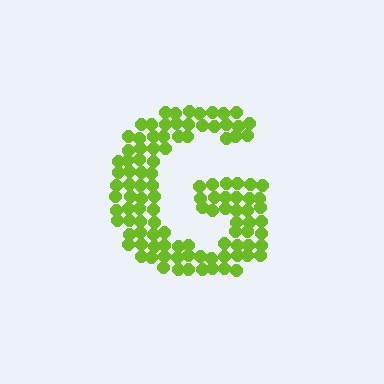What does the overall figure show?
The overall figure shows the letter G.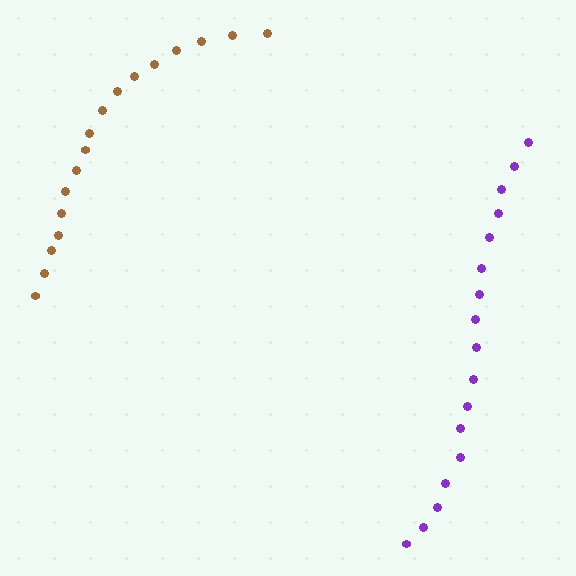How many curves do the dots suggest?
There are 2 distinct paths.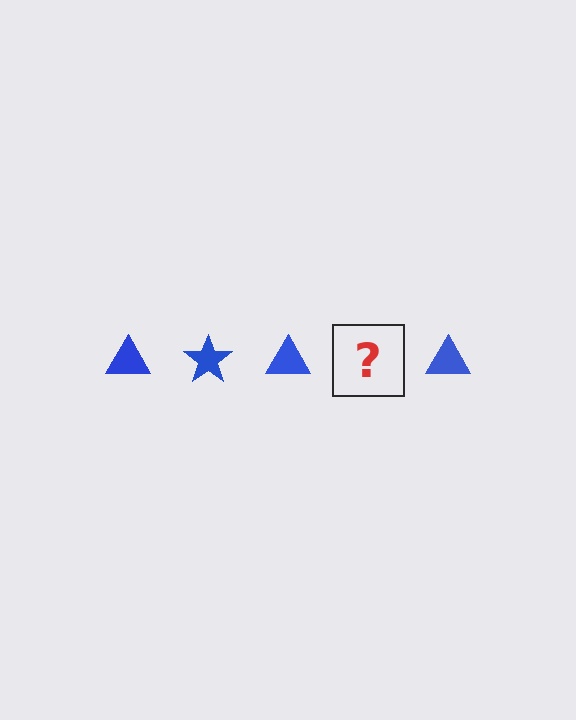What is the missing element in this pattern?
The missing element is a blue star.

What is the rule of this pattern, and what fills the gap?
The rule is that the pattern cycles through triangle, star shapes in blue. The gap should be filled with a blue star.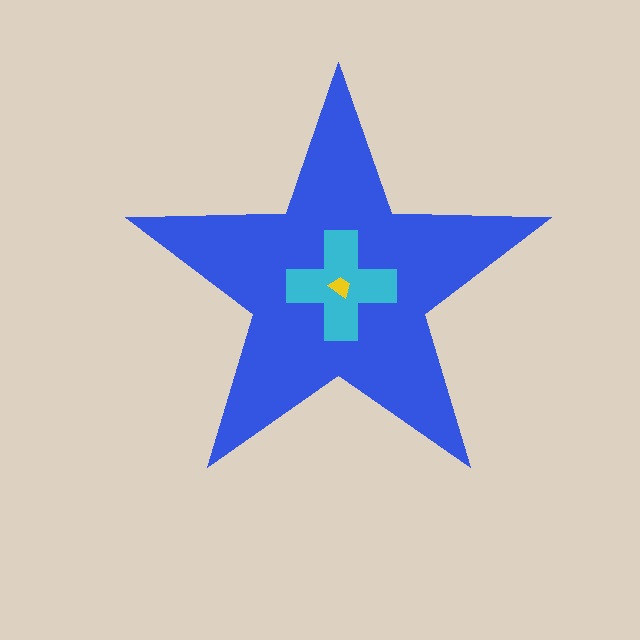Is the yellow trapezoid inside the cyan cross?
Yes.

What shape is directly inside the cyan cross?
The yellow trapezoid.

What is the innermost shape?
The yellow trapezoid.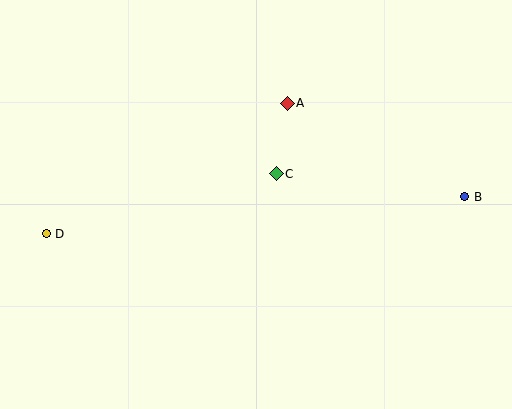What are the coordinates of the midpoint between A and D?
The midpoint between A and D is at (167, 168).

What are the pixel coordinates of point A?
Point A is at (287, 103).